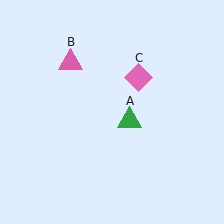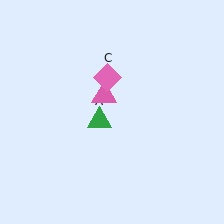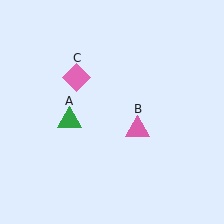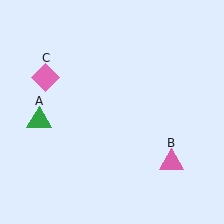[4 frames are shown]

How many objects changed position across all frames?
3 objects changed position: green triangle (object A), pink triangle (object B), pink diamond (object C).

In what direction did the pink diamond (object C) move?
The pink diamond (object C) moved left.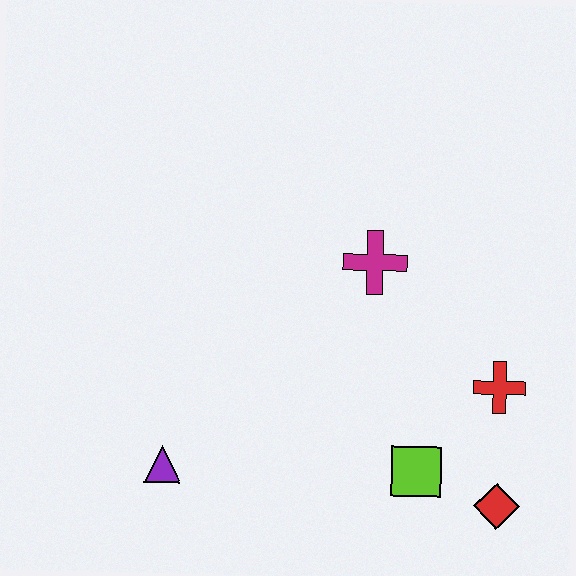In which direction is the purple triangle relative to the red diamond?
The purple triangle is to the left of the red diamond.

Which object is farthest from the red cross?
The purple triangle is farthest from the red cross.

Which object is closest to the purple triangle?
The lime square is closest to the purple triangle.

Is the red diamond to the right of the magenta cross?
Yes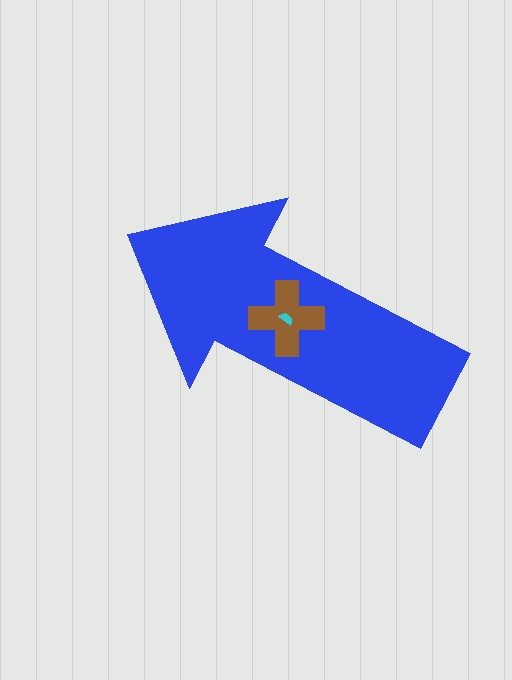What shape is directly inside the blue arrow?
The brown cross.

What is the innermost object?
The cyan semicircle.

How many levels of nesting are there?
3.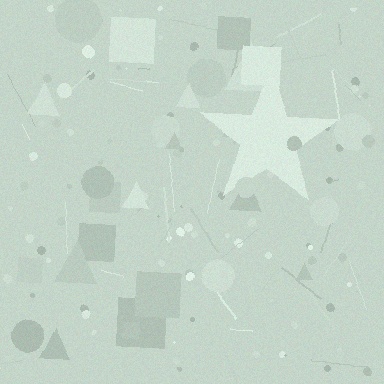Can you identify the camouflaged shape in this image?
The camouflaged shape is a star.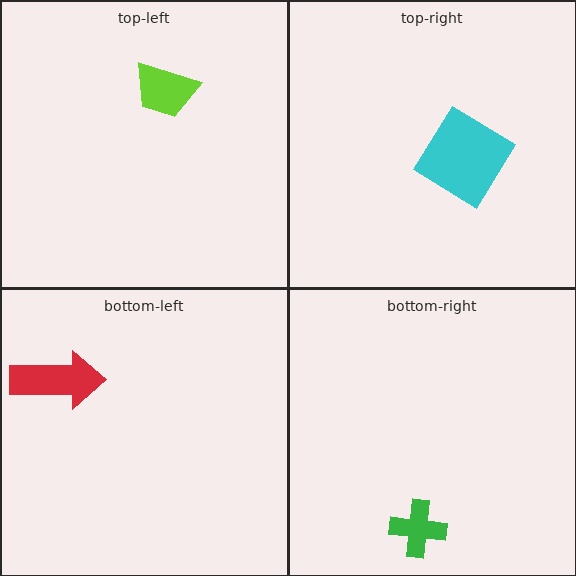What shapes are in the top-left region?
The lime trapezoid.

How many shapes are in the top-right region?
1.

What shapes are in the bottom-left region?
The red arrow.